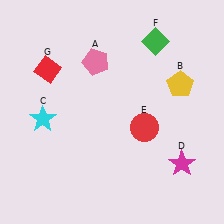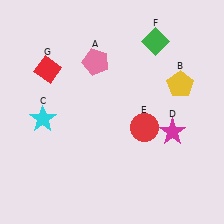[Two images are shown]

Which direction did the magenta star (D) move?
The magenta star (D) moved up.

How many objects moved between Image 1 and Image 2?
1 object moved between the two images.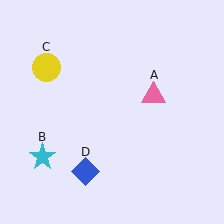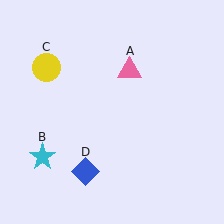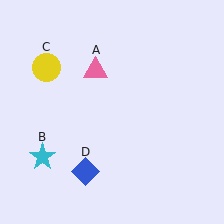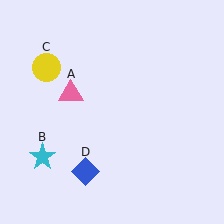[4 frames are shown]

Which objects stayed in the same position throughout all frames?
Cyan star (object B) and yellow circle (object C) and blue diamond (object D) remained stationary.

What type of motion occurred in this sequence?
The pink triangle (object A) rotated counterclockwise around the center of the scene.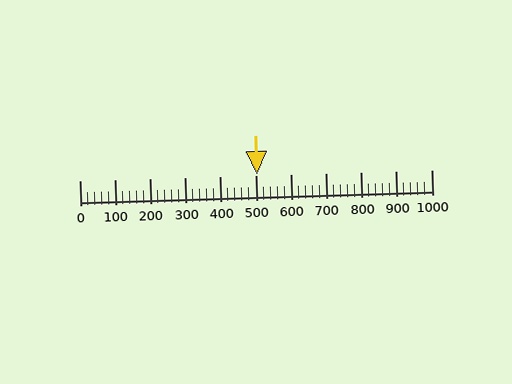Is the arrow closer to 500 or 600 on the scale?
The arrow is closer to 500.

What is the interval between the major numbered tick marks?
The major tick marks are spaced 100 units apart.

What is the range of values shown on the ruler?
The ruler shows values from 0 to 1000.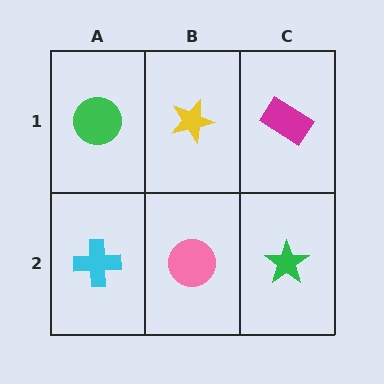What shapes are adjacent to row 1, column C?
A green star (row 2, column C), a yellow star (row 1, column B).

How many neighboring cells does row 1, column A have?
2.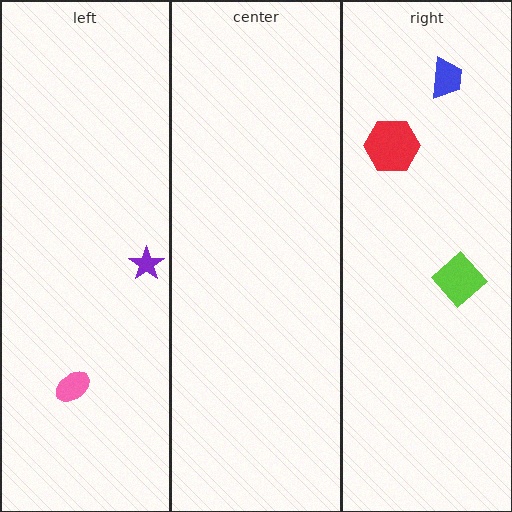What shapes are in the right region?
The blue trapezoid, the red hexagon, the lime diamond.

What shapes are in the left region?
The purple star, the pink ellipse.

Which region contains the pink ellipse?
The left region.